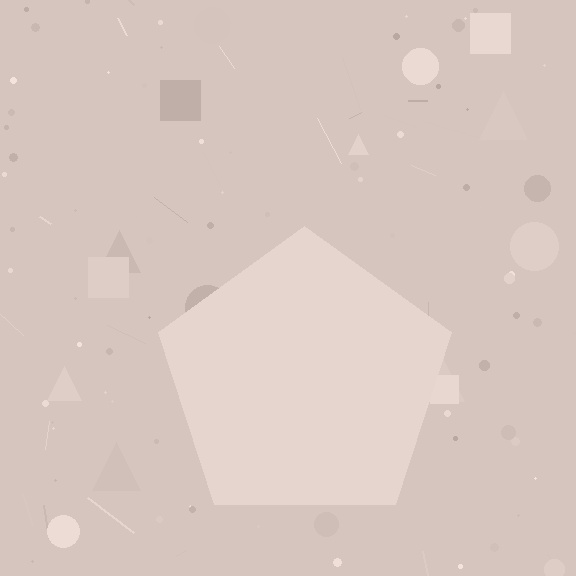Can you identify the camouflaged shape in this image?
The camouflaged shape is a pentagon.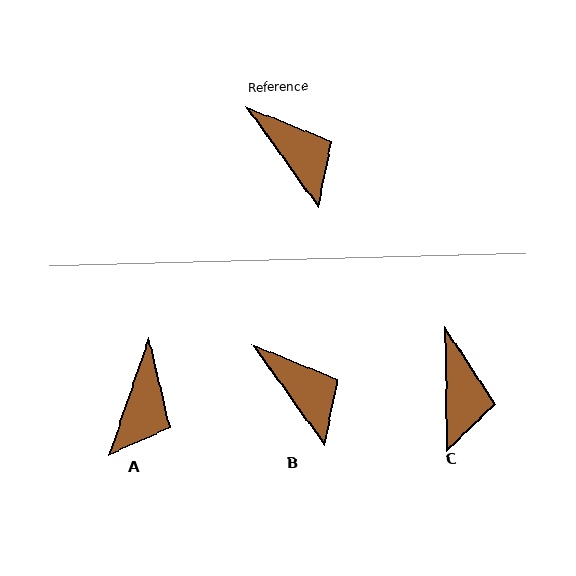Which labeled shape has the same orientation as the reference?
B.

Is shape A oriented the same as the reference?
No, it is off by about 55 degrees.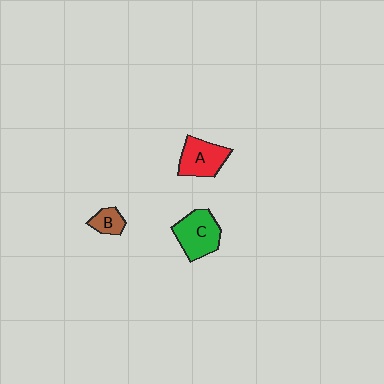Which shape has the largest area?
Shape C (green).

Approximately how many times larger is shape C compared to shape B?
Approximately 2.4 times.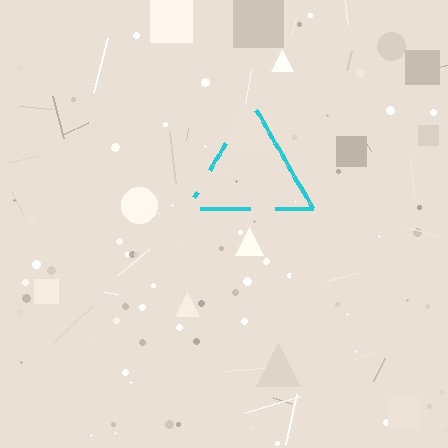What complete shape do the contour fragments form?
The contour fragments form a triangle.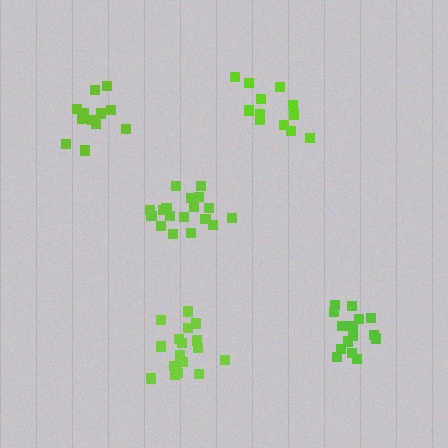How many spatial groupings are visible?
There are 5 spatial groupings.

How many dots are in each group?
Group 1: 18 dots, Group 2: 12 dots, Group 3: 18 dots, Group 4: 13 dots, Group 5: 15 dots (76 total).